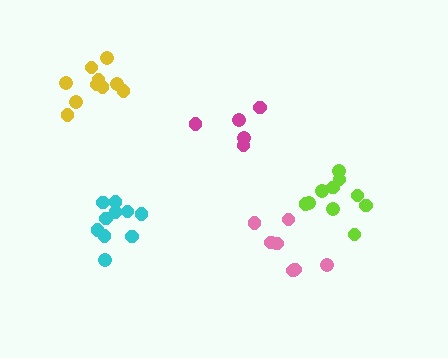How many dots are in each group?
Group 1: 7 dots, Group 2: 10 dots, Group 3: 10 dots, Group 4: 5 dots, Group 5: 10 dots (42 total).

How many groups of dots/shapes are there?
There are 5 groups.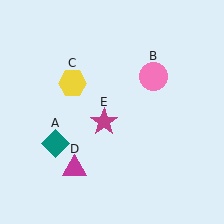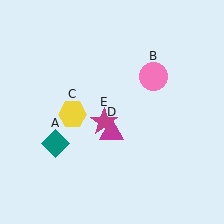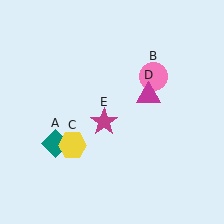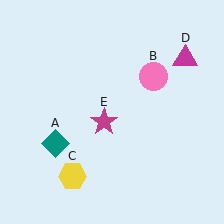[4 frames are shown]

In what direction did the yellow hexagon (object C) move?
The yellow hexagon (object C) moved down.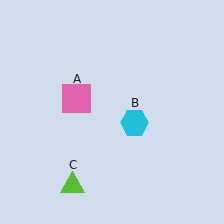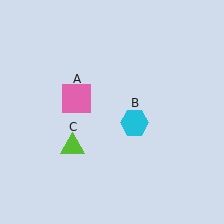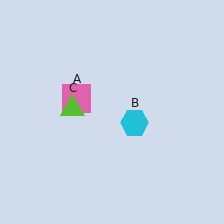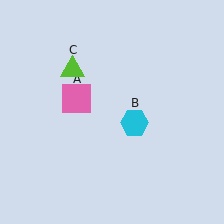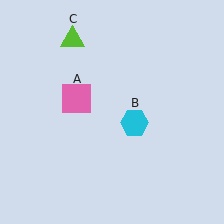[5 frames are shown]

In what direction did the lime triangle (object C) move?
The lime triangle (object C) moved up.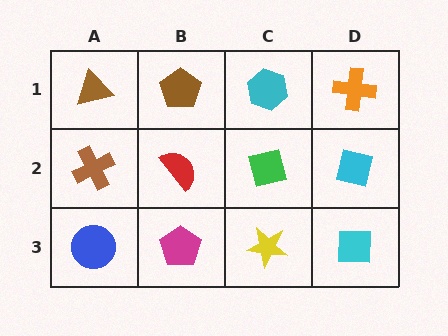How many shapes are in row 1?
4 shapes.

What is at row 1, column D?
An orange cross.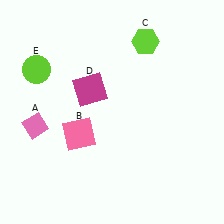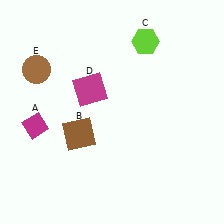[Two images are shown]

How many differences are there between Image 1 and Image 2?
There are 3 differences between the two images.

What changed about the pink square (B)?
In Image 1, B is pink. In Image 2, it changed to brown.